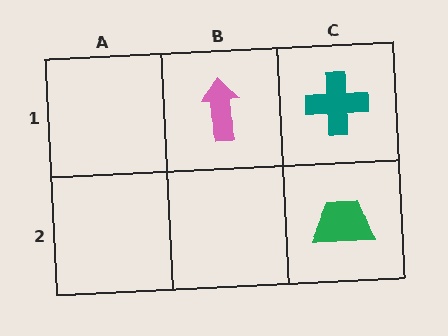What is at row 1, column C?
A teal cross.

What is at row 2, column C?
A green trapezoid.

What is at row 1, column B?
A pink arrow.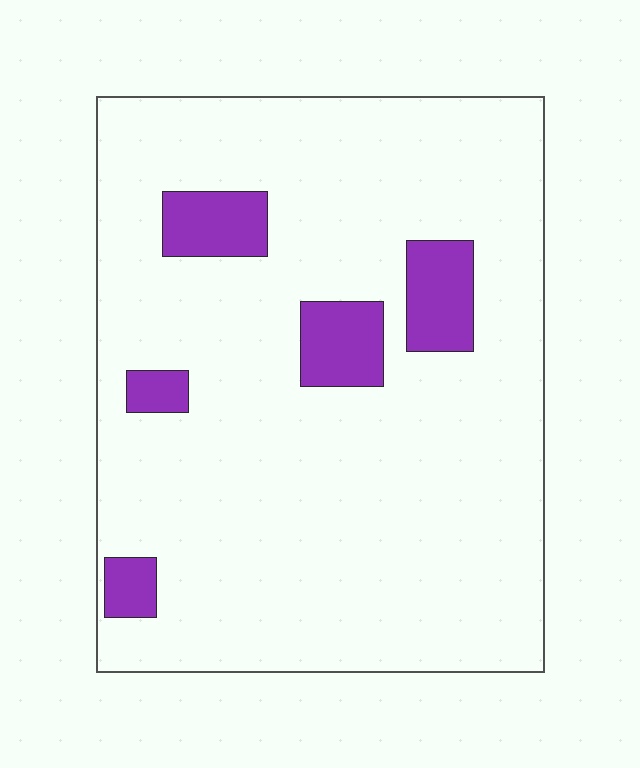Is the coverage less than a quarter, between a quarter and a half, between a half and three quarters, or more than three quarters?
Less than a quarter.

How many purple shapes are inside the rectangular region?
5.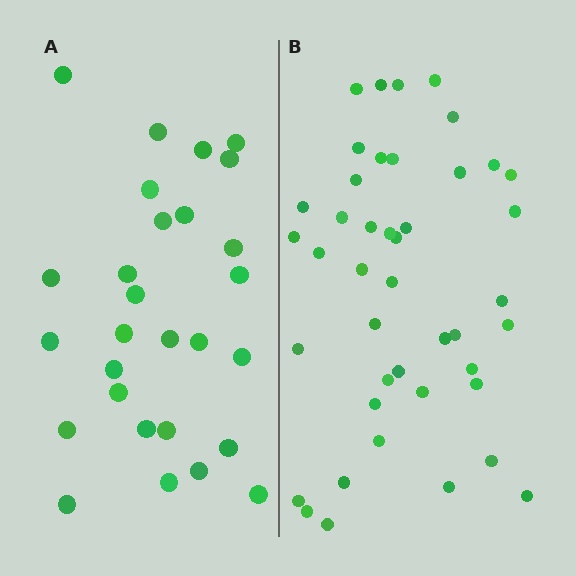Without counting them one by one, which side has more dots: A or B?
Region B (the right region) has more dots.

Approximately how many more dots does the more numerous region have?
Region B has approximately 15 more dots than region A.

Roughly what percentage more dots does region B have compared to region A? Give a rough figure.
About 55% more.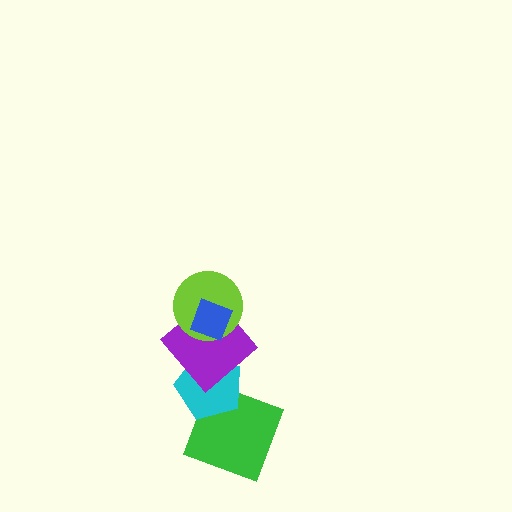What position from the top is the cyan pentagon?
The cyan pentagon is 4th from the top.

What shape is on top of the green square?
The cyan pentagon is on top of the green square.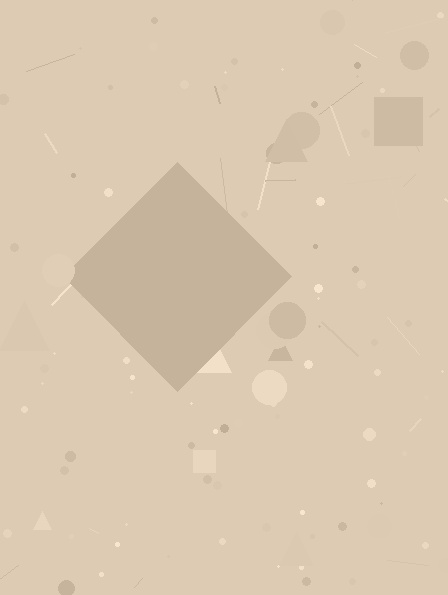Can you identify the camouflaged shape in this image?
The camouflaged shape is a diamond.